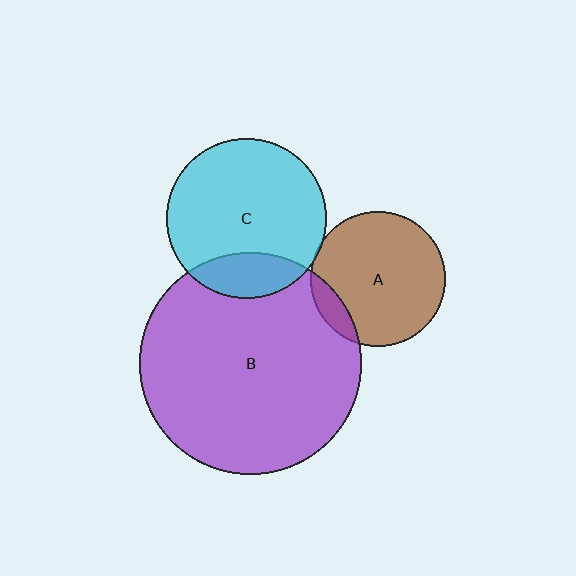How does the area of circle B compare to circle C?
Approximately 1.9 times.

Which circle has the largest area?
Circle B (purple).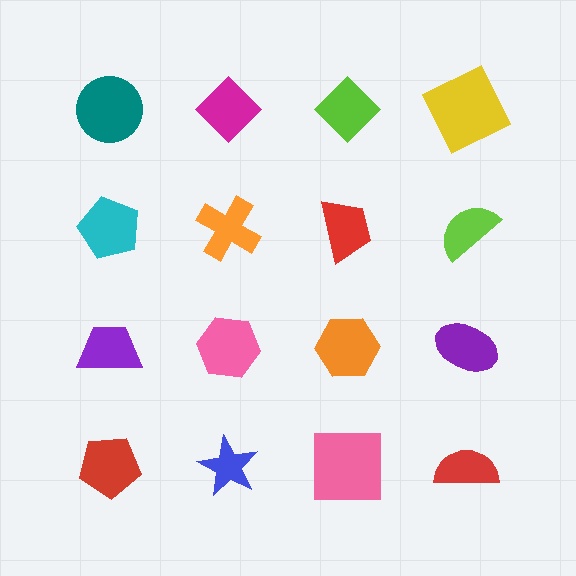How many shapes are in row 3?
4 shapes.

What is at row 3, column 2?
A pink hexagon.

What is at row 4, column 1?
A red pentagon.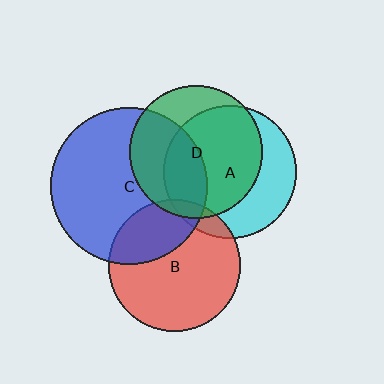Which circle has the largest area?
Circle C (blue).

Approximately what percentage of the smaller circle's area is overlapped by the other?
Approximately 45%.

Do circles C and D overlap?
Yes.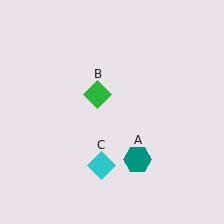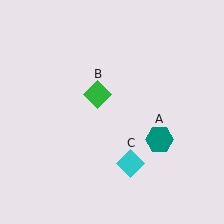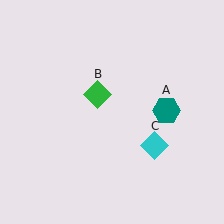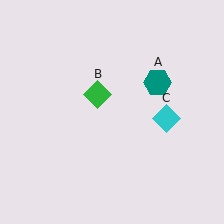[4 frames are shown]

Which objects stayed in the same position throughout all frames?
Green diamond (object B) remained stationary.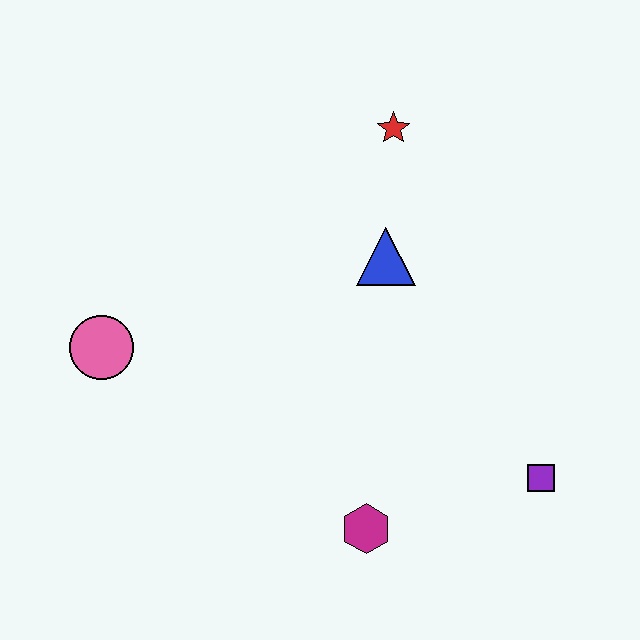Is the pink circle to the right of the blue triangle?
No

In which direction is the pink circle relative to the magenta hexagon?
The pink circle is to the left of the magenta hexagon.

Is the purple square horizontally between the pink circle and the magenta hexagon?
No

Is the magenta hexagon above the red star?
No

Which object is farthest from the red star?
The magenta hexagon is farthest from the red star.